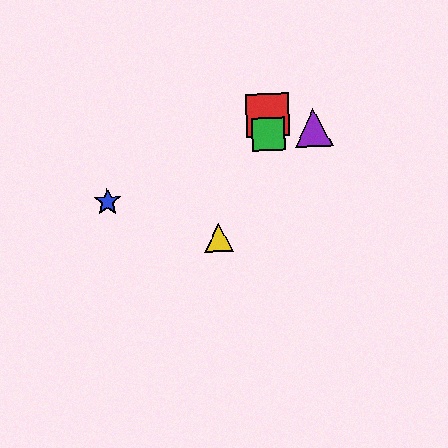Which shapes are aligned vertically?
The red square, the green square are aligned vertically.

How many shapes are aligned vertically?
2 shapes (the red square, the green square) are aligned vertically.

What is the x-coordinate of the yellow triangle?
The yellow triangle is at x≈219.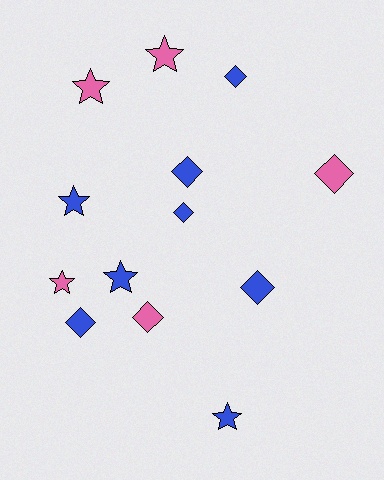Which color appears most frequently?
Blue, with 8 objects.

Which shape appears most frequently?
Diamond, with 7 objects.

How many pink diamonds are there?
There are 2 pink diamonds.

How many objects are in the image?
There are 13 objects.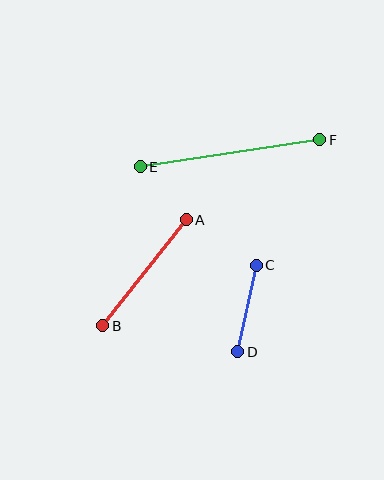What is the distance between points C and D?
The distance is approximately 89 pixels.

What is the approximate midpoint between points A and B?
The midpoint is at approximately (144, 273) pixels.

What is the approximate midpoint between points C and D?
The midpoint is at approximately (247, 309) pixels.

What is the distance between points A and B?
The distance is approximately 135 pixels.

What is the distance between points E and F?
The distance is approximately 182 pixels.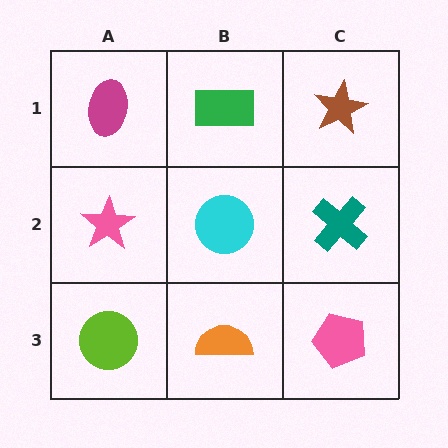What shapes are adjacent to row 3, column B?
A cyan circle (row 2, column B), a lime circle (row 3, column A), a pink pentagon (row 3, column C).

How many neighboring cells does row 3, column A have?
2.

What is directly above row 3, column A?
A pink star.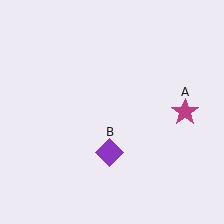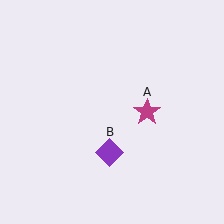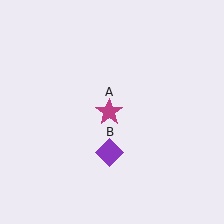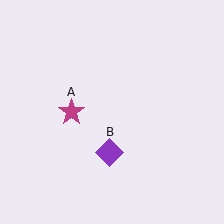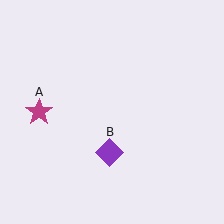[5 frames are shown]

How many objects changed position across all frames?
1 object changed position: magenta star (object A).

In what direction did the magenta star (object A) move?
The magenta star (object A) moved left.